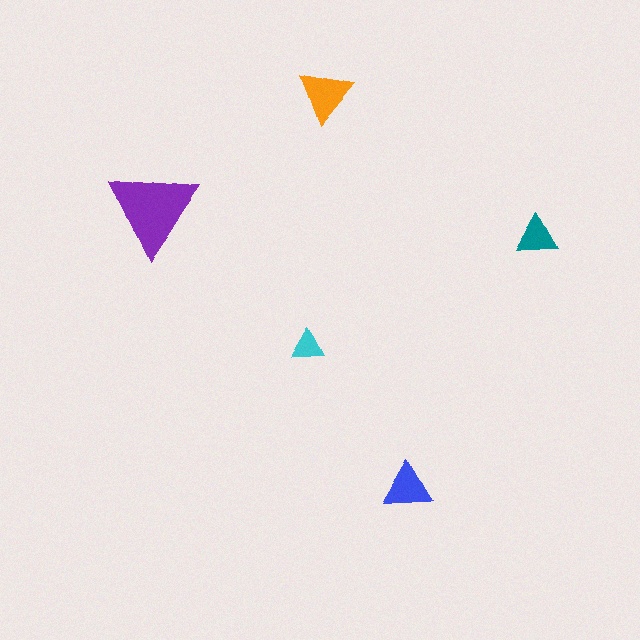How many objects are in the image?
There are 5 objects in the image.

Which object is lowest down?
The blue triangle is bottommost.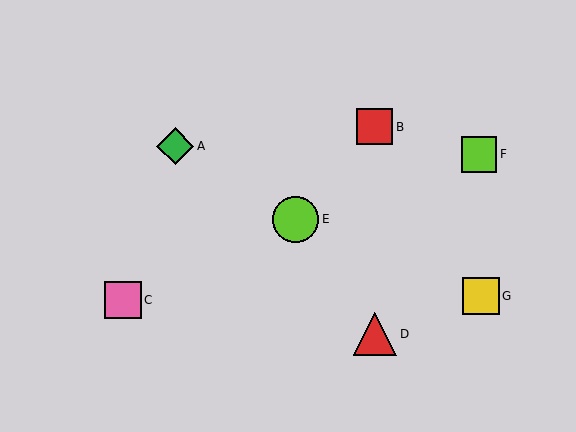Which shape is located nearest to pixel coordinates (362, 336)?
The red triangle (labeled D) at (375, 334) is nearest to that location.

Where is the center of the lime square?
The center of the lime square is at (479, 154).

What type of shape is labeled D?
Shape D is a red triangle.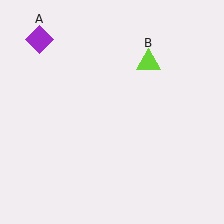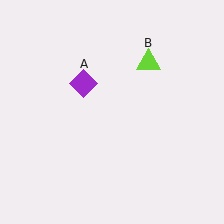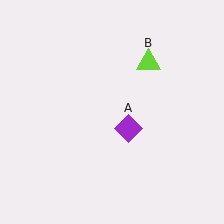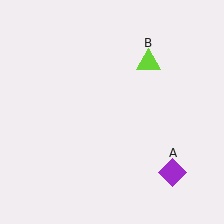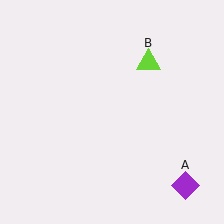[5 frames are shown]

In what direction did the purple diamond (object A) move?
The purple diamond (object A) moved down and to the right.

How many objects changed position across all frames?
1 object changed position: purple diamond (object A).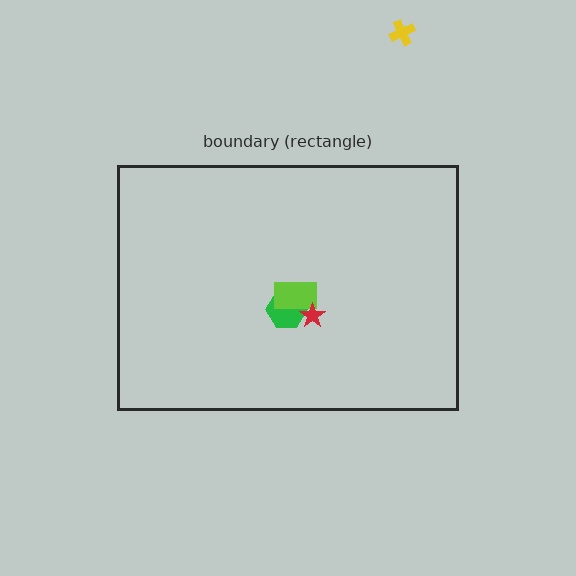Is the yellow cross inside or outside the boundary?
Outside.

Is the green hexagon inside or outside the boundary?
Inside.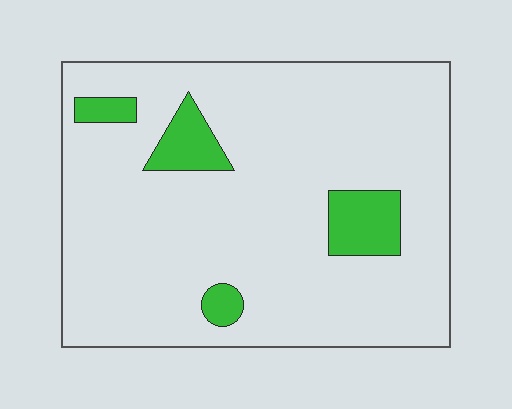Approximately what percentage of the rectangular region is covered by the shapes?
Approximately 10%.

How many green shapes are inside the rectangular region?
4.